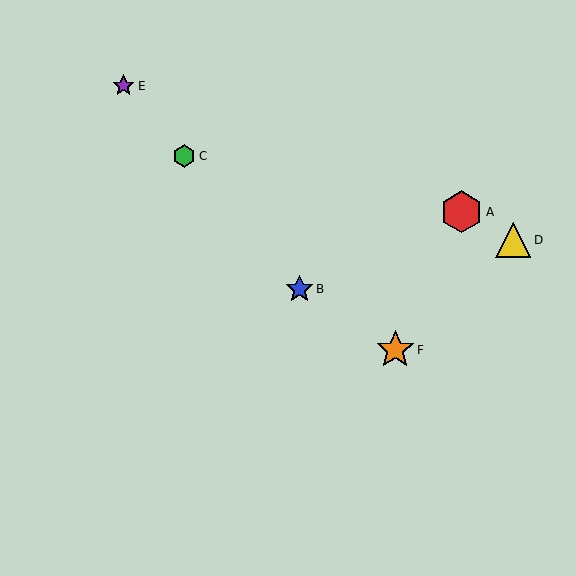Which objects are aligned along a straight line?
Objects B, C, E are aligned along a straight line.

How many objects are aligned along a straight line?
3 objects (B, C, E) are aligned along a straight line.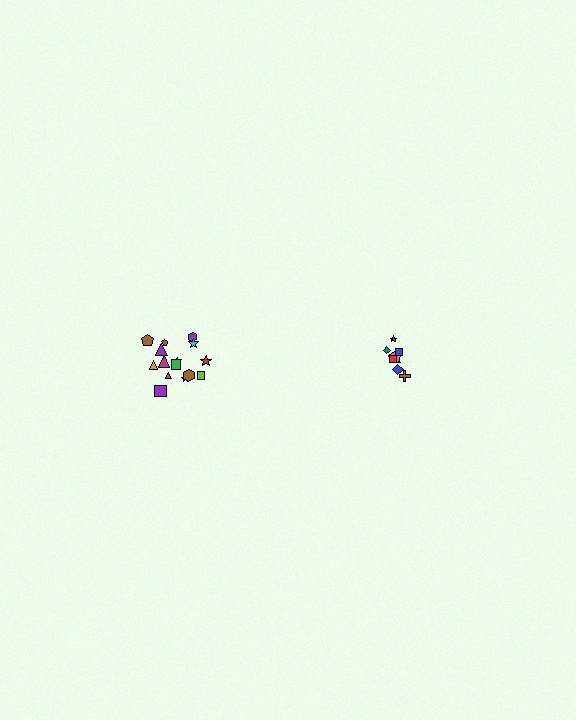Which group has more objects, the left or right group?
The left group.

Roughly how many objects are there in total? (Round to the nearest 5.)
Roughly 25 objects in total.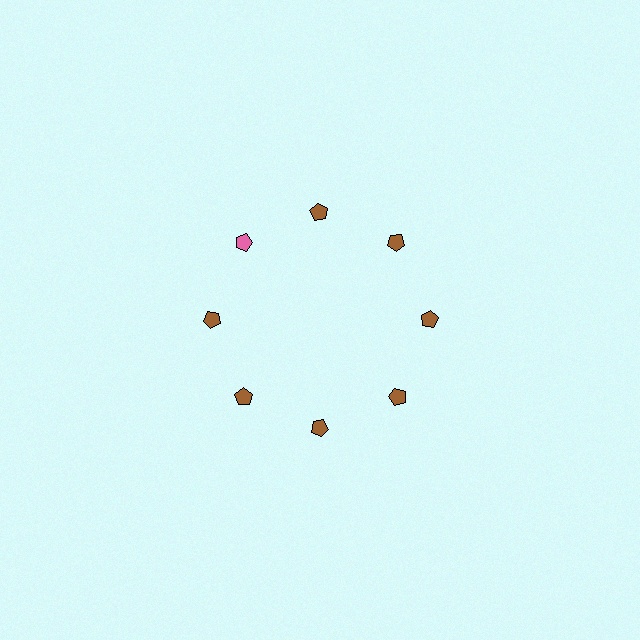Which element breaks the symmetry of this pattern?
The pink pentagon at roughly the 10 o'clock position breaks the symmetry. All other shapes are brown pentagons.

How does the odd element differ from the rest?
It has a different color: pink instead of brown.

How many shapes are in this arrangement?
There are 8 shapes arranged in a ring pattern.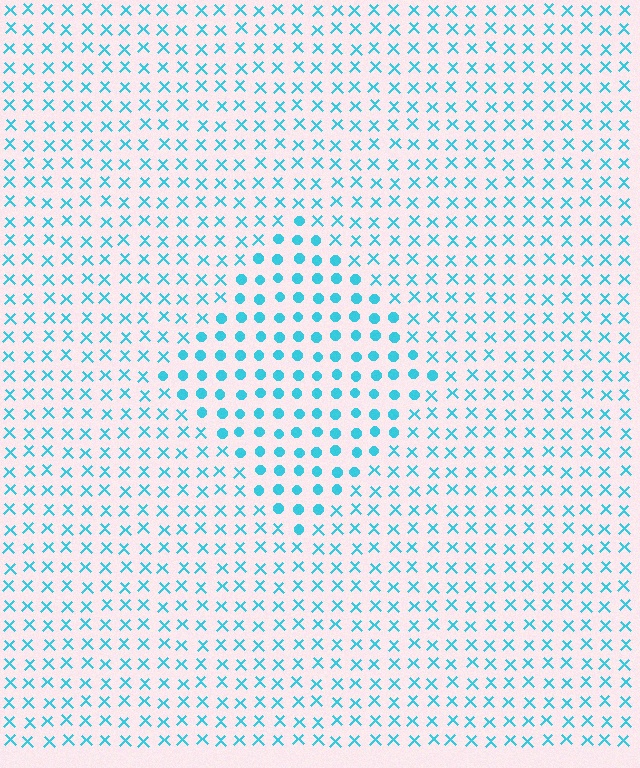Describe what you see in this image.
The image is filled with small cyan elements arranged in a uniform grid. A diamond-shaped region contains circles, while the surrounding area contains X marks. The boundary is defined purely by the change in element shape.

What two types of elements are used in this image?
The image uses circles inside the diamond region and X marks outside it.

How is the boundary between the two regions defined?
The boundary is defined by a change in element shape: circles inside vs. X marks outside. All elements share the same color and spacing.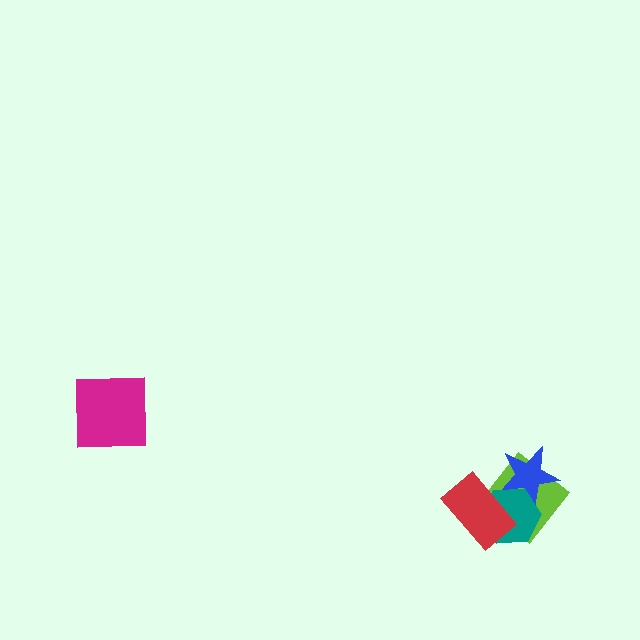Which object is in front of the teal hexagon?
The red rectangle is in front of the teal hexagon.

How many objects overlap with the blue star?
2 objects overlap with the blue star.